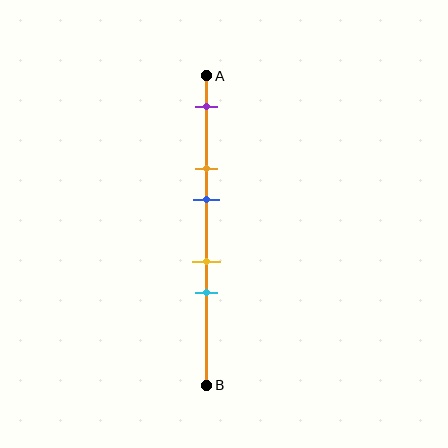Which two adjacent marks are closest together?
The yellow and cyan marks are the closest adjacent pair.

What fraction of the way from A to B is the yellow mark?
The yellow mark is approximately 60% (0.6) of the way from A to B.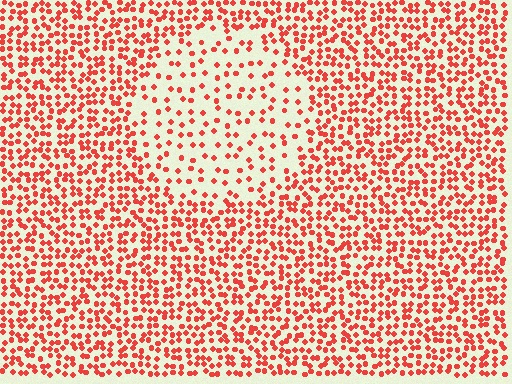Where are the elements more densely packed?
The elements are more densely packed outside the circle boundary.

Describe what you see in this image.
The image contains small red elements arranged at two different densities. A circle-shaped region is visible where the elements are less densely packed than the surrounding area.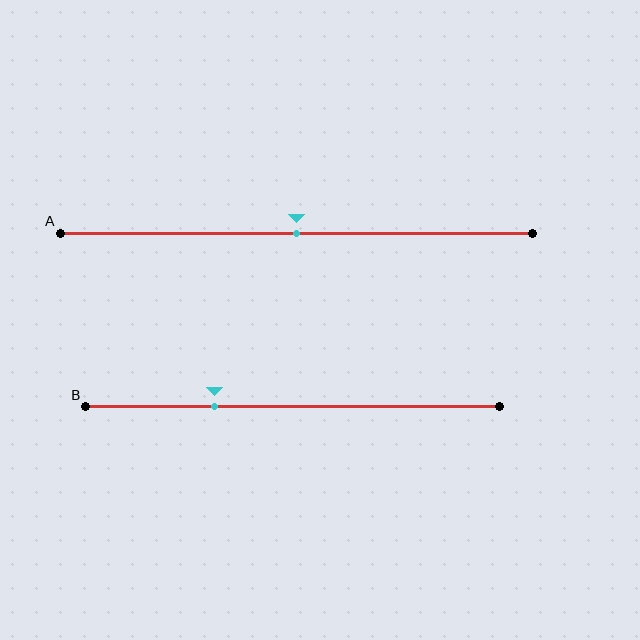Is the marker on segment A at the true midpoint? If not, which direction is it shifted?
Yes, the marker on segment A is at the true midpoint.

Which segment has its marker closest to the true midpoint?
Segment A has its marker closest to the true midpoint.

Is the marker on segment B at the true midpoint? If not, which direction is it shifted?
No, the marker on segment B is shifted to the left by about 19% of the segment length.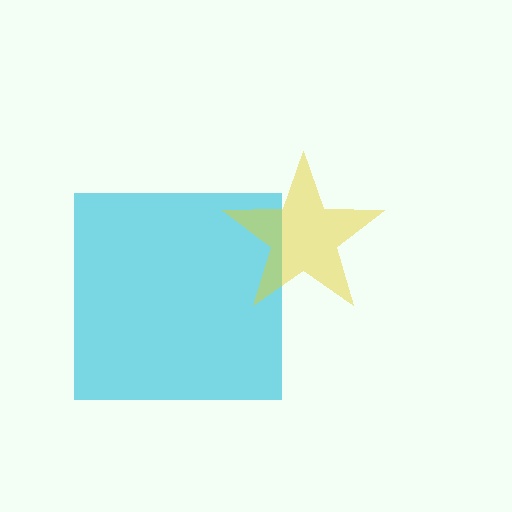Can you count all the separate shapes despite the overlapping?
Yes, there are 2 separate shapes.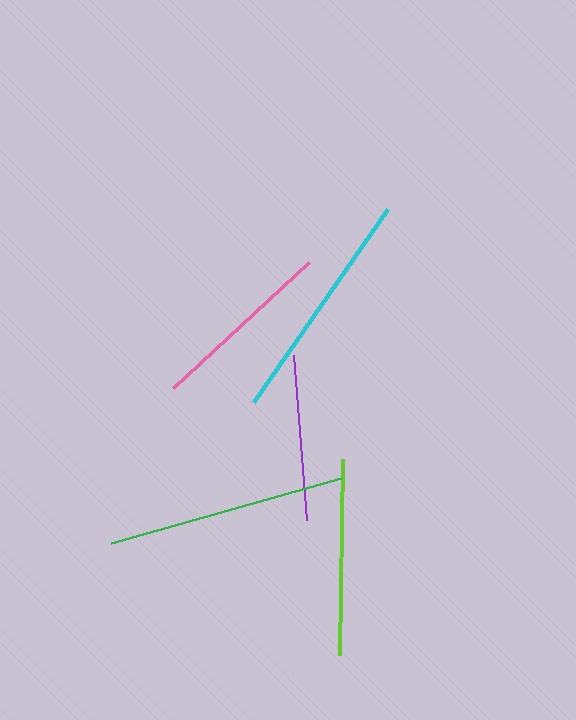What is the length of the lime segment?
The lime segment is approximately 196 pixels long.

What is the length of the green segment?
The green segment is approximately 239 pixels long.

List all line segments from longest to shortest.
From longest to shortest: green, cyan, lime, pink, purple.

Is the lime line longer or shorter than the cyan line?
The cyan line is longer than the lime line.